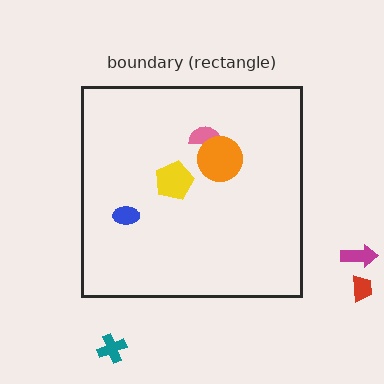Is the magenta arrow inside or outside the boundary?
Outside.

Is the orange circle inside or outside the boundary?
Inside.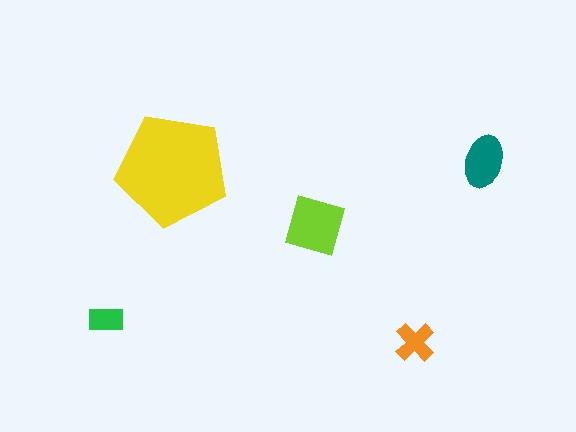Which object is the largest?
The yellow pentagon.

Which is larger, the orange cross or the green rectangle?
The orange cross.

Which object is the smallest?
The green rectangle.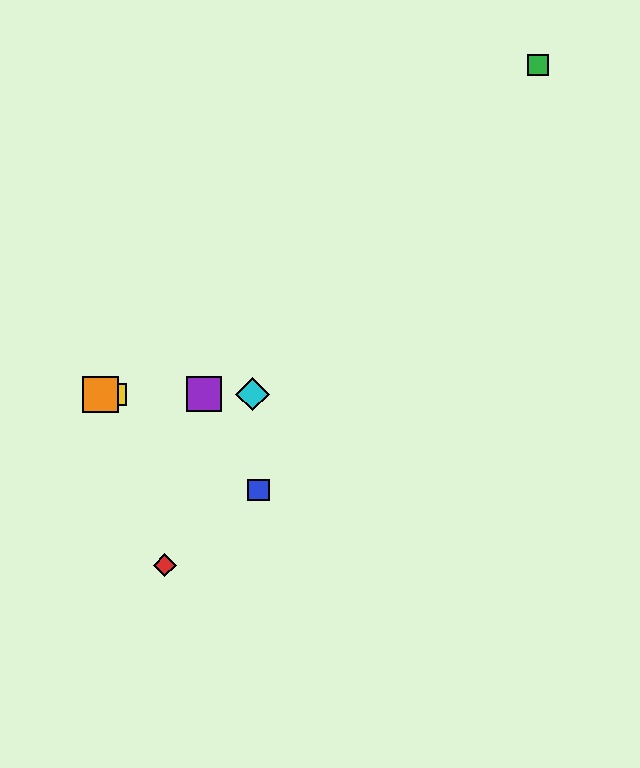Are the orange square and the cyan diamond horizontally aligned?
Yes, both are at y≈394.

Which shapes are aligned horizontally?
The yellow square, the purple square, the orange square, the cyan diamond are aligned horizontally.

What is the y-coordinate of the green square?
The green square is at y≈65.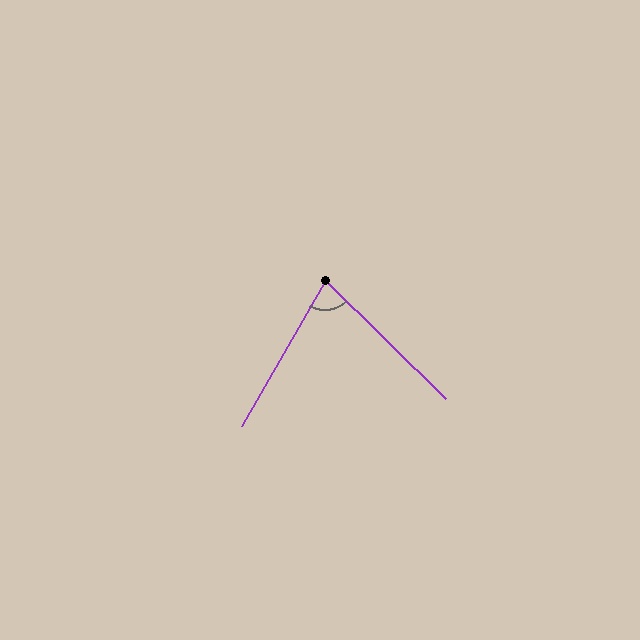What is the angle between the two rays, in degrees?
Approximately 75 degrees.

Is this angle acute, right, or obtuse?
It is acute.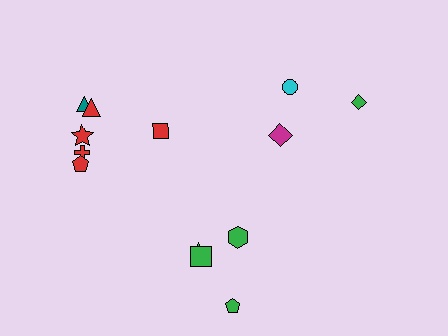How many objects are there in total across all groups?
There are 13 objects.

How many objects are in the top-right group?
There are 3 objects.